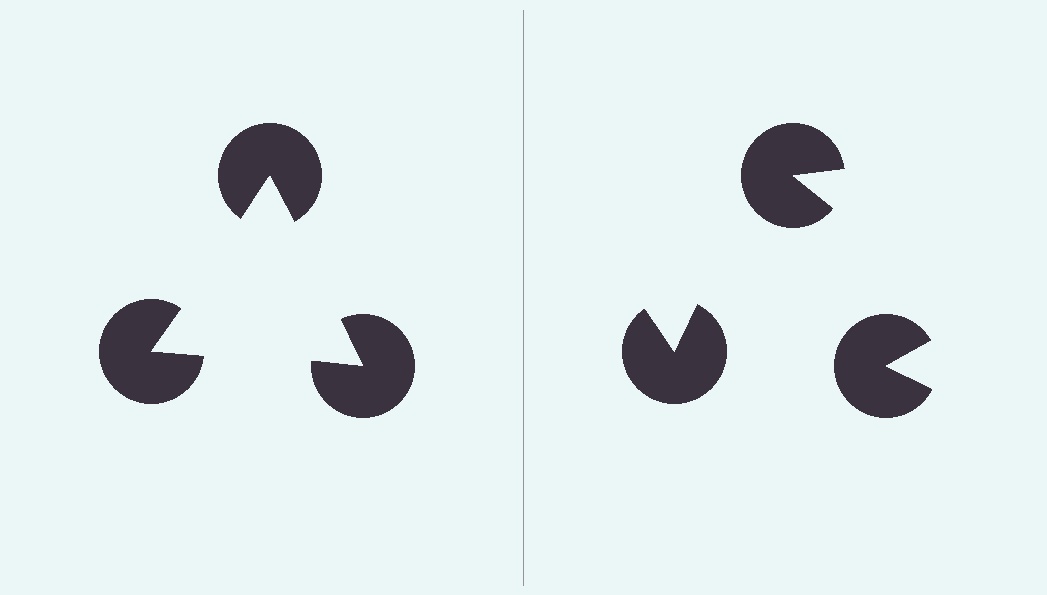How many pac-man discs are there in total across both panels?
6 — 3 on each side.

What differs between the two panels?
The pac-man discs are positioned identically on both sides; only the wedge orientations differ. On the left they align to a triangle; on the right they are misaligned.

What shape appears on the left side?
An illusory triangle.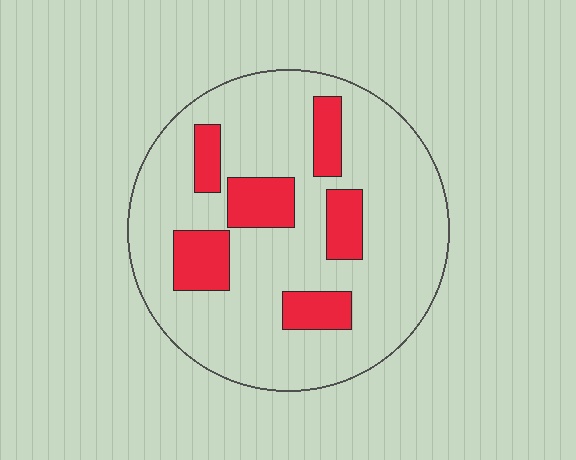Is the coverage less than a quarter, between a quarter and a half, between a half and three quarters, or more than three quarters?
Less than a quarter.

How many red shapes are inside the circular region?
6.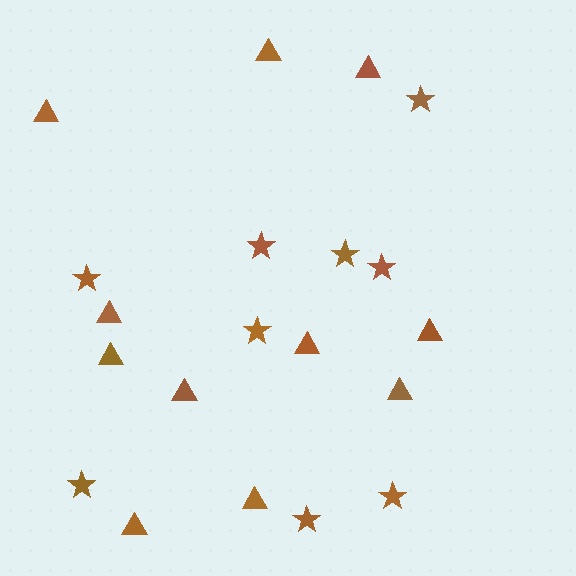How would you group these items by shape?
There are 2 groups: one group of triangles (11) and one group of stars (9).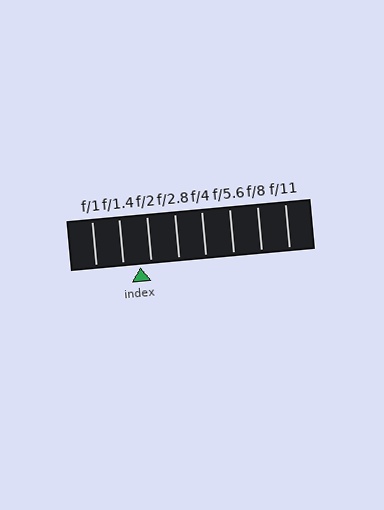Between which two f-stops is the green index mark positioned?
The index mark is between f/1.4 and f/2.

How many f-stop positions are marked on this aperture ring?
There are 8 f-stop positions marked.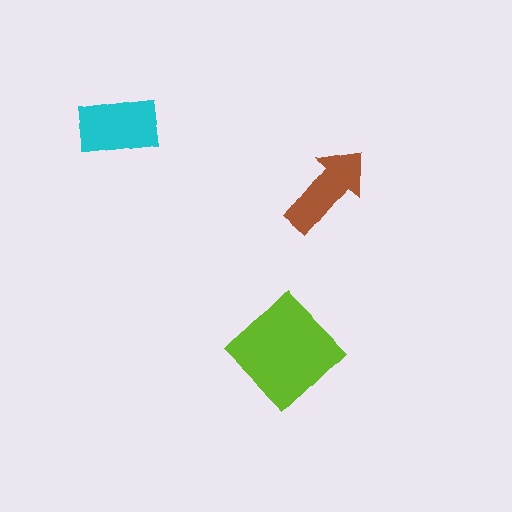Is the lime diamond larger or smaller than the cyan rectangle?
Larger.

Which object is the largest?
The lime diamond.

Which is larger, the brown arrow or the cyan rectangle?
The cyan rectangle.